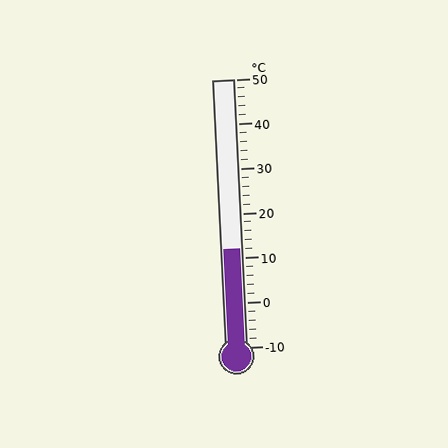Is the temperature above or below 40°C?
The temperature is below 40°C.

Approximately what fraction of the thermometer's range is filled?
The thermometer is filled to approximately 35% of its range.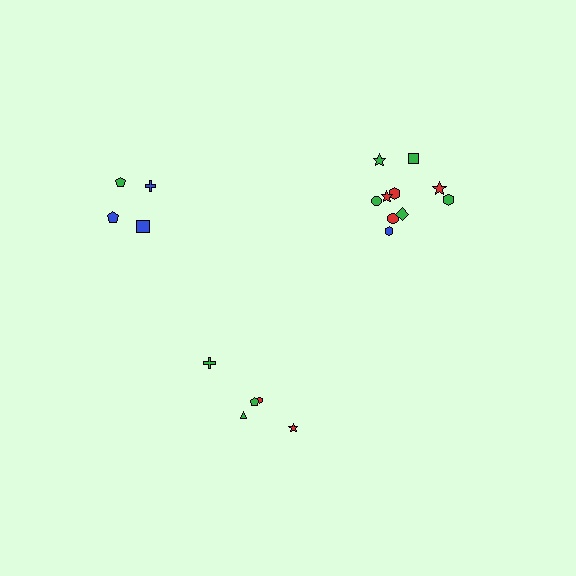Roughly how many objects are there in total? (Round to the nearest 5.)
Roughly 20 objects in total.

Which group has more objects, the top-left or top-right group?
The top-right group.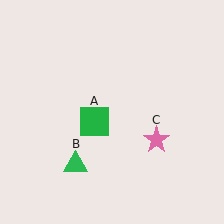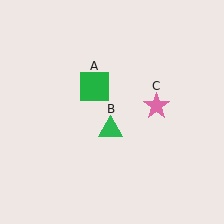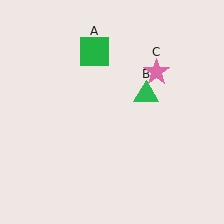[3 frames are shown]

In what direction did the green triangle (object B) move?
The green triangle (object B) moved up and to the right.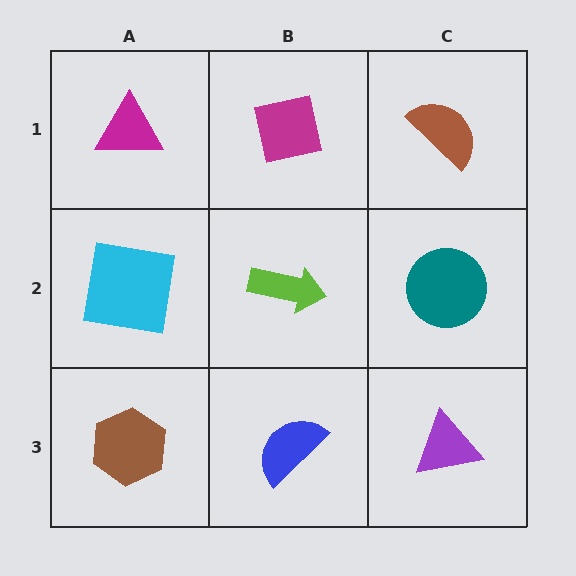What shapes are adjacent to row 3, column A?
A cyan square (row 2, column A), a blue semicircle (row 3, column B).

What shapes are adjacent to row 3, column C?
A teal circle (row 2, column C), a blue semicircle (row 3, column B).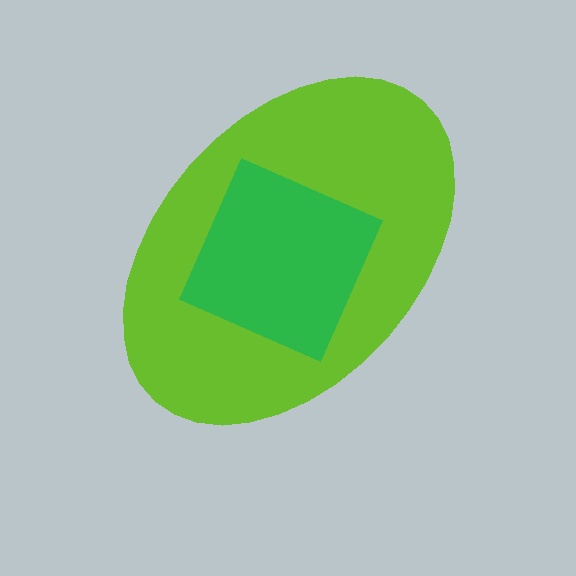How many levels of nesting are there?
2.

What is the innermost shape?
The green diamond.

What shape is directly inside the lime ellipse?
The green diamond.